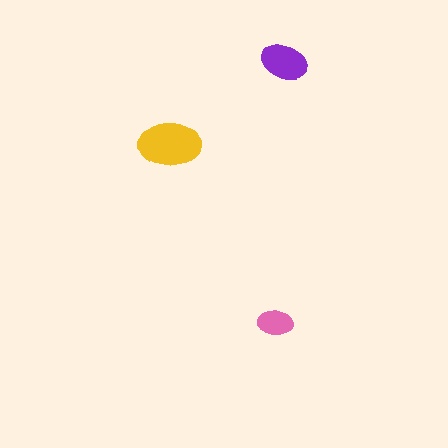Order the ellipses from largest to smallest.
the yellow one, the purple one, the pink one.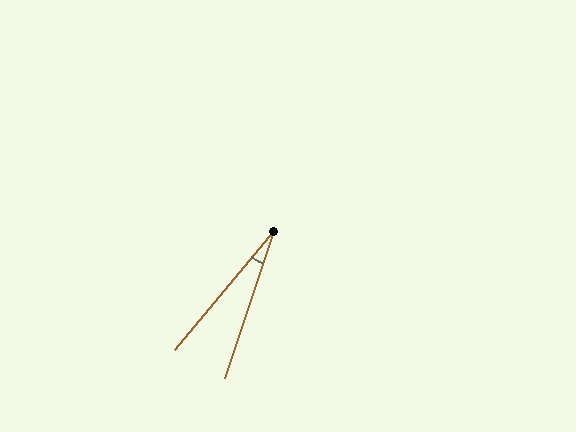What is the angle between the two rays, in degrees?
Approximately 21 degrees.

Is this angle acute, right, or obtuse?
It is acute.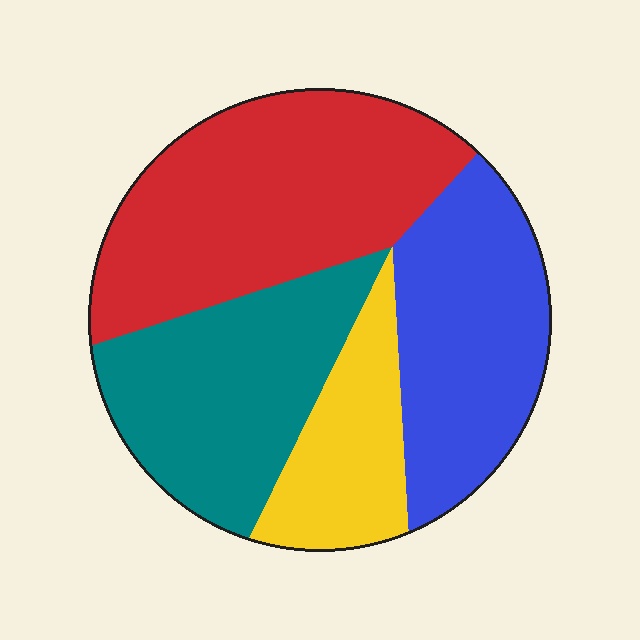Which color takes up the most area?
Red, at roughly 35%.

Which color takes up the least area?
Yellow, at roughly 15%.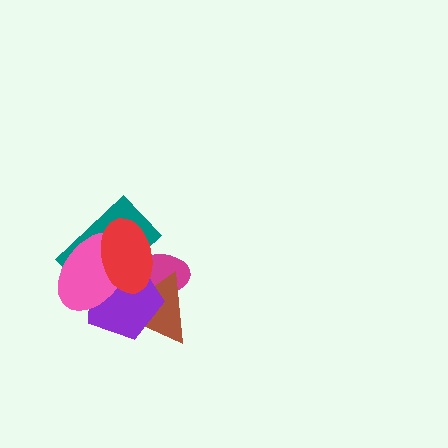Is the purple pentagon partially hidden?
Yes, it is partially covered by another shape.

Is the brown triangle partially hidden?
Yes, it is partially covered by another shape.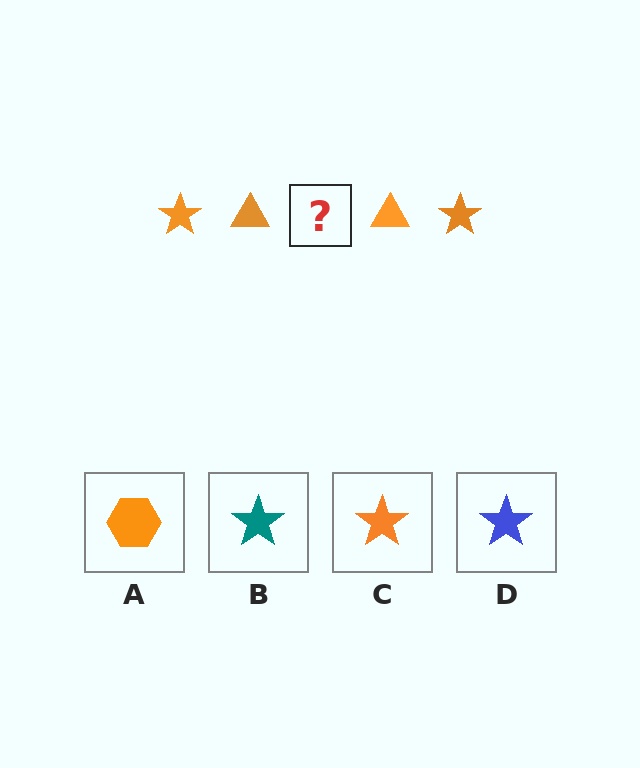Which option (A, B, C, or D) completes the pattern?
C.